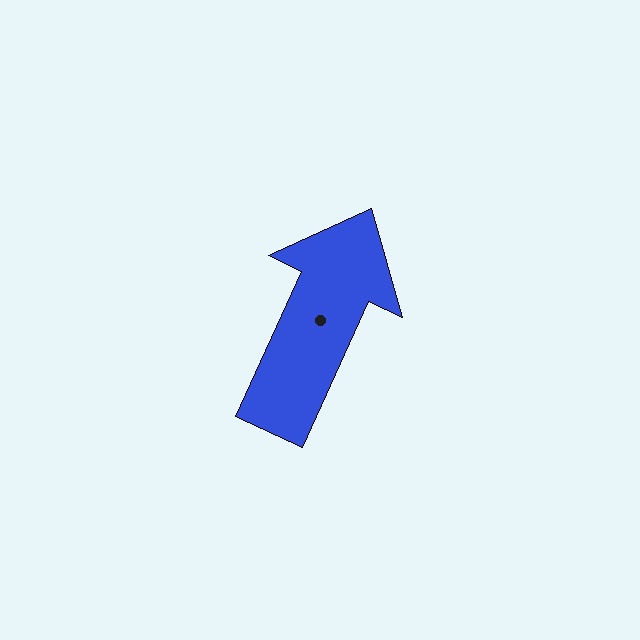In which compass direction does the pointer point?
Northeast.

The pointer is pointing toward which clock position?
Roughly 1 o'clock.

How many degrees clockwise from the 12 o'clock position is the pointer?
Approximately 25 degrees.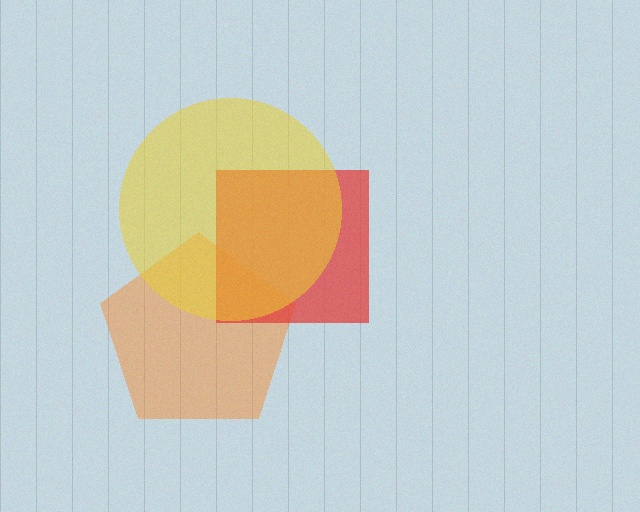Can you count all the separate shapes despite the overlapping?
Yes, there are 3 separate shapes.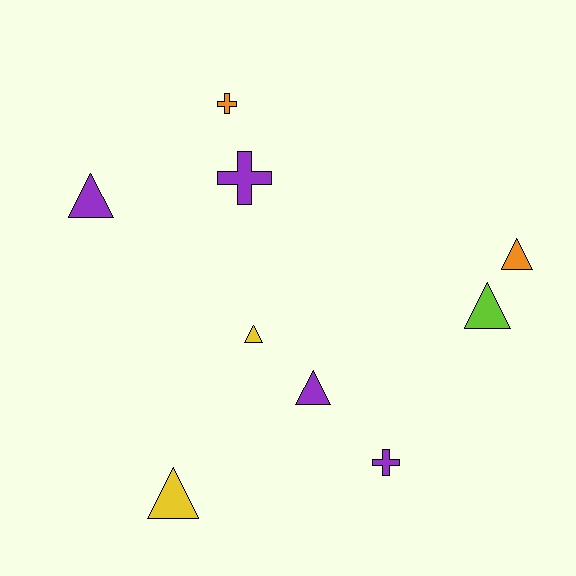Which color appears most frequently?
Purple, with 4 objects.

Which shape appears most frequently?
Triangle, with 6 objects.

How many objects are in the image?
There are 9 objects.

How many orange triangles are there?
There is 1 orange triangle.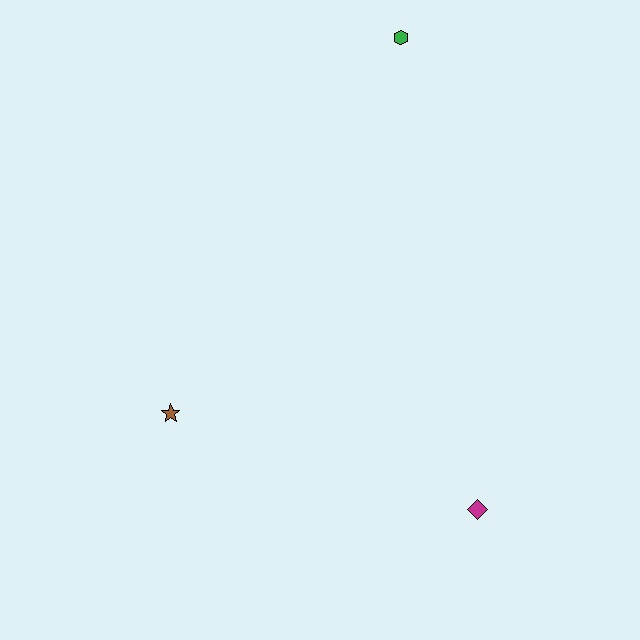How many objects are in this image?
There are 3 objects.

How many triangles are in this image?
There are no triangles.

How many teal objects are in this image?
There are no teal objects.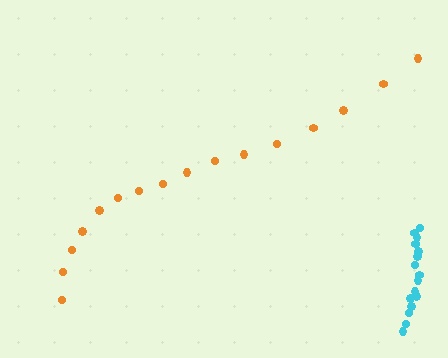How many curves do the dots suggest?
There are 2 distinct paths.